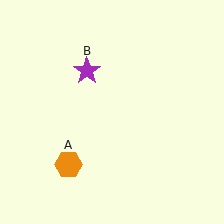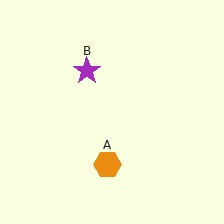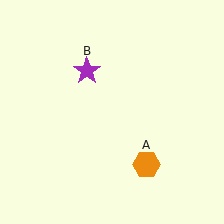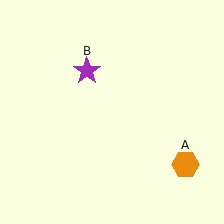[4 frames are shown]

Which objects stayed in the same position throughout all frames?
Purple star (object B) remained stationary.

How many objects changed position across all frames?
1 object changed position: orange hexagon (object A).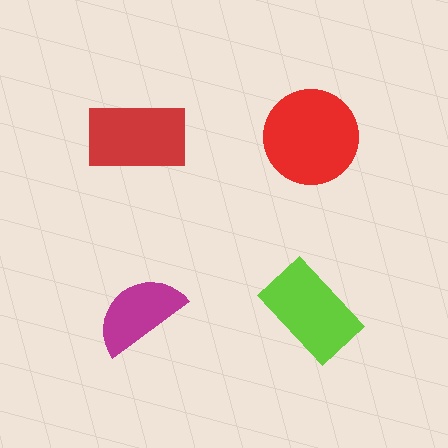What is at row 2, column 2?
A lime rectangle.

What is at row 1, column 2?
A red circle.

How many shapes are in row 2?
2 shapes.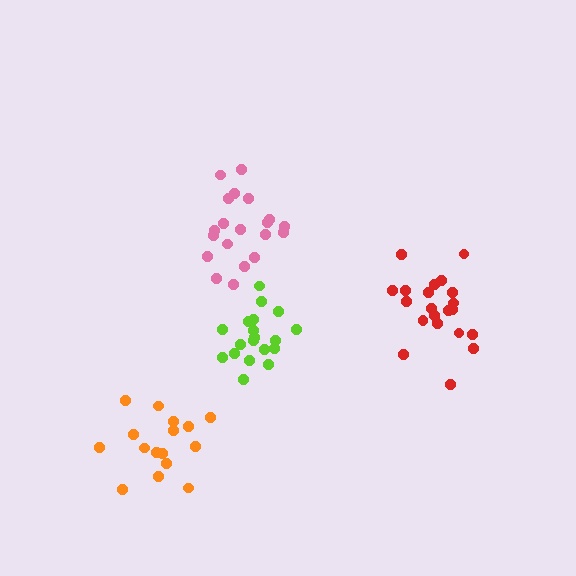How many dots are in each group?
Group 1: 21 dots, Group 2: 20 dots, Group 3: 19 dots, Group 4: 16 dots (76 total).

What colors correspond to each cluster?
The clusters are colored: red, pink, lime, orange.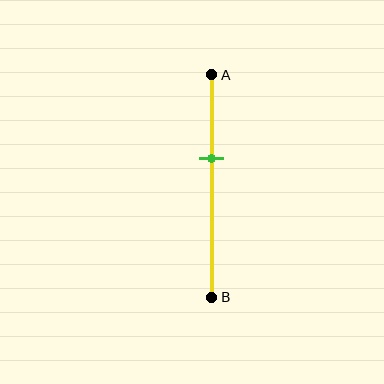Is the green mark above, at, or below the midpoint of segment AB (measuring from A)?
The green mark is above the midpoint of segment AB.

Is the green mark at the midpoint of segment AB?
No, the mark is at about 40% from A, not at the 50% midpoint.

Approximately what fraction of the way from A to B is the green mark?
The green mark is approximately 40% of the way from A to B.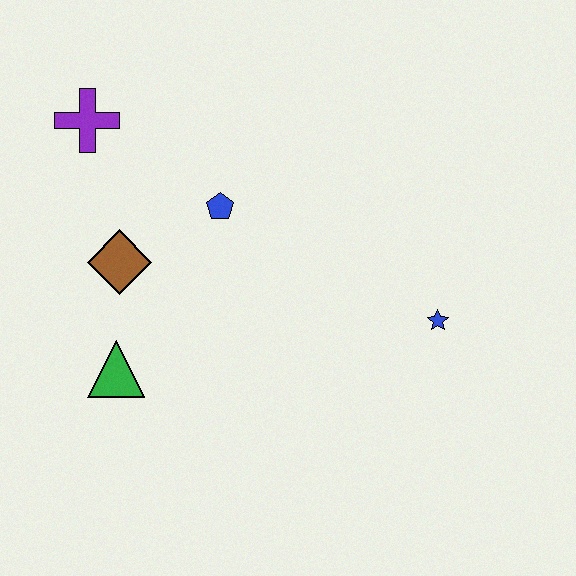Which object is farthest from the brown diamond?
The blue star is farthest from the brown diamond.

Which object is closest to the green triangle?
The brown diamond is closest to the green triangle.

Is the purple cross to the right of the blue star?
No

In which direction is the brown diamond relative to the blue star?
The brown diamond is to the left of the blue star.